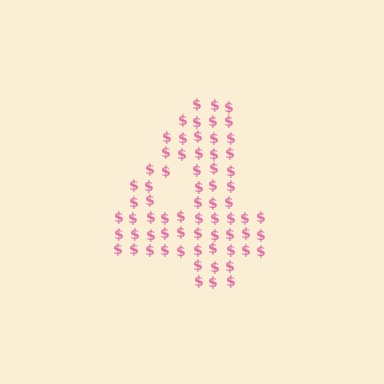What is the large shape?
The large shape is the digit 4.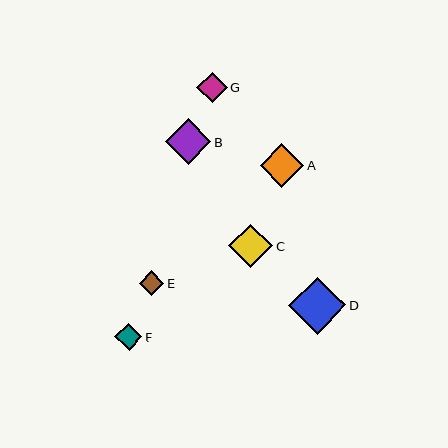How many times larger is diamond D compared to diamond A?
Diamond D is approximately 1.3 times the size of diamond A.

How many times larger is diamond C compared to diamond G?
Diamond C is approximately 1.4 times the size of diamond G.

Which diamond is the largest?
Diamond D is the largest with a size of approximately 57 pixels.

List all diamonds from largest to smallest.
From largest to smallest: D, B, C, A, G, F, E.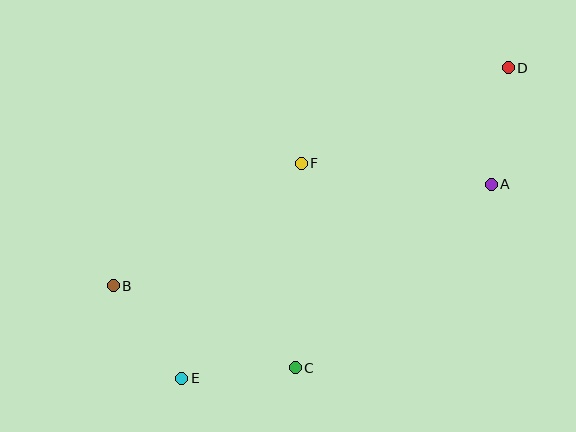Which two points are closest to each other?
Points C and E are closest to each other.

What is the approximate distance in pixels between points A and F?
The distance between A and F is approximately 191 pixels.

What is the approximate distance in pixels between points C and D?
The distance between C and D is approximately 368 pixels.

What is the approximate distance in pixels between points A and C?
The distance between A and C is approximately 269 pixels.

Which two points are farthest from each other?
Points B and D are farthest from each other.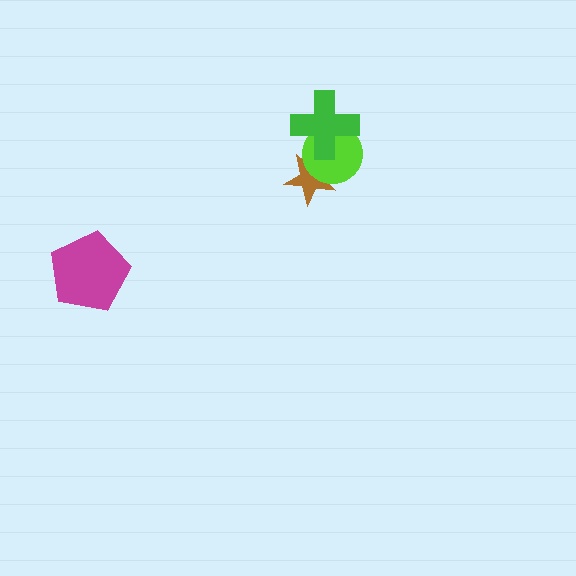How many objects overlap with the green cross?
2 objects overlap with the green cross.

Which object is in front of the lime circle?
The green cross is in front of the lime circle.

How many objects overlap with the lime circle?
2 objects overlap with the lime circle.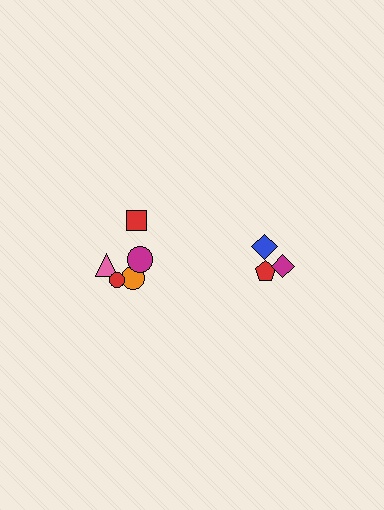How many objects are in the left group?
There are 5 objects.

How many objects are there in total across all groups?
There are 8 objects.